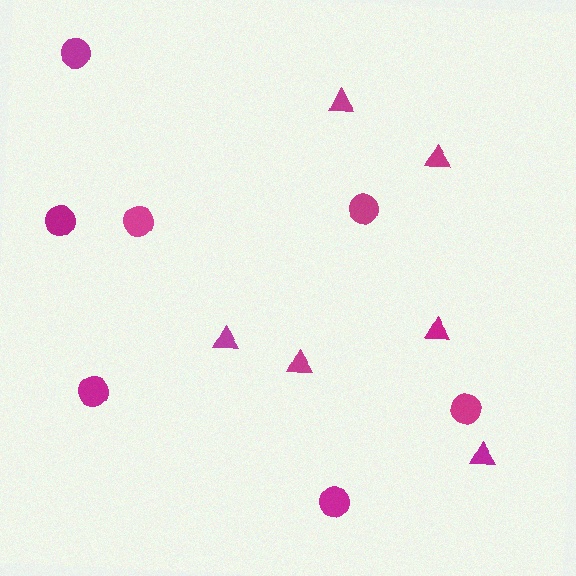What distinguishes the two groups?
There are 2 groups: one group of triangles (6) and one group of circles (7).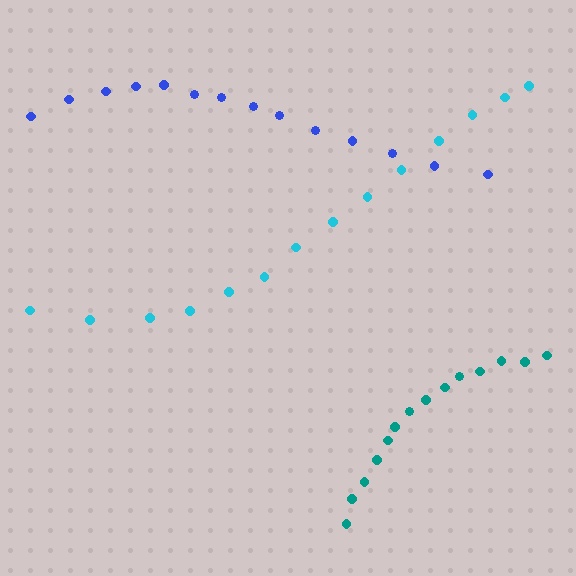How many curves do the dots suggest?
There are 3 distinct paths.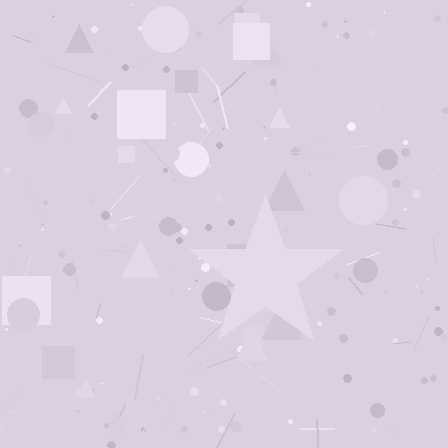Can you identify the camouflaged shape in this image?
The camouflaged shape is a star.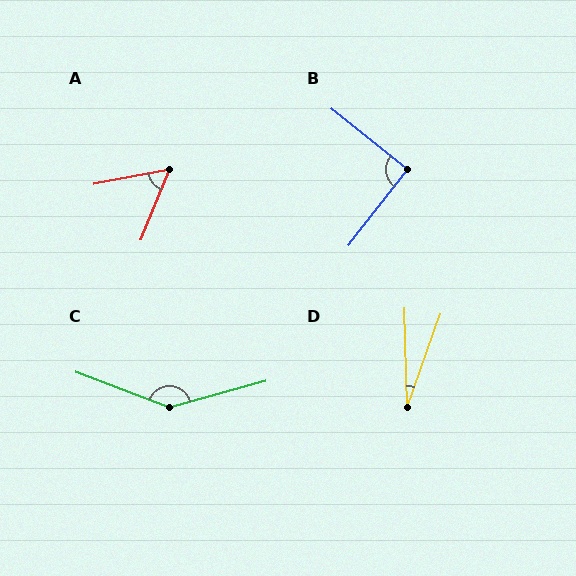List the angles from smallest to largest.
D (21°), A (57°), B (91°), C (144°).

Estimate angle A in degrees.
Approximately 57 degrees.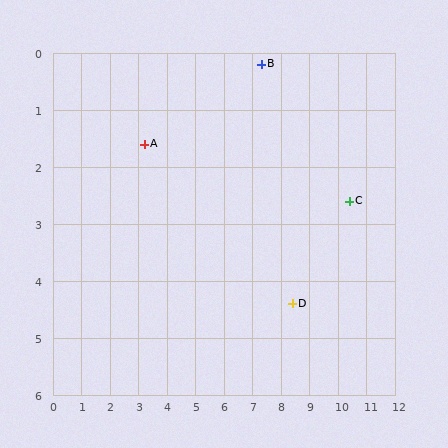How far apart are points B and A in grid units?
Points B and A are about 4.3 grid units apart.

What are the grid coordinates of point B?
Point B is at approximately (7.3, 0.2).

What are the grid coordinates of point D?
Point D is at approximately (8.4, 4.4).